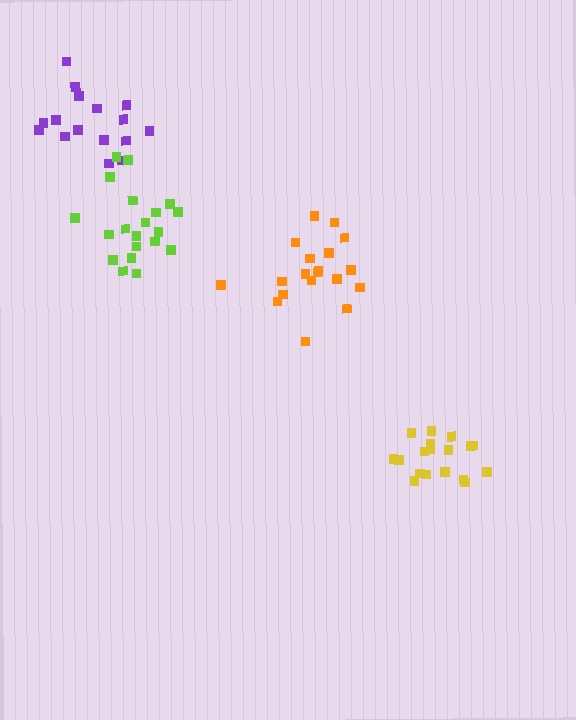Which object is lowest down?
The yellow cluster is bottommost.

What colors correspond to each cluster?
The clusters are colored: purple, lime, orange, yellow.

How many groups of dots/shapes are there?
There are 4 groups.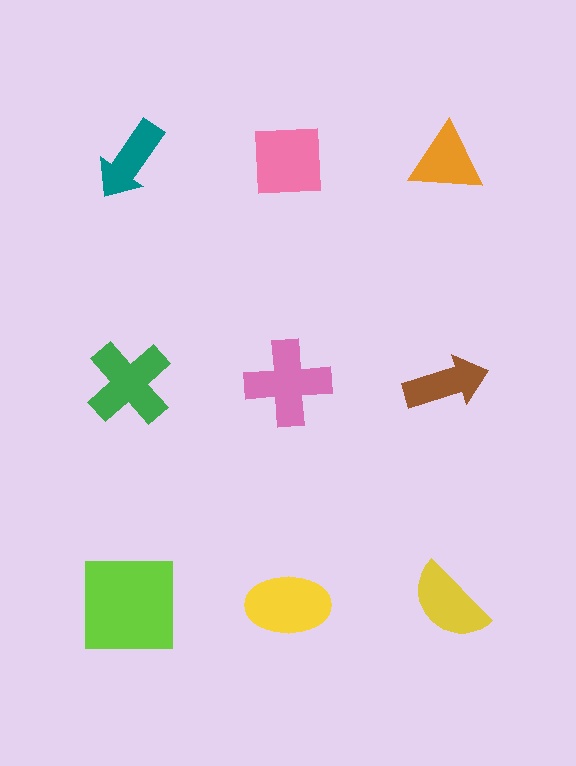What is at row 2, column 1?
A green cross.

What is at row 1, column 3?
An orange triangle.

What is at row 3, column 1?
A lime square.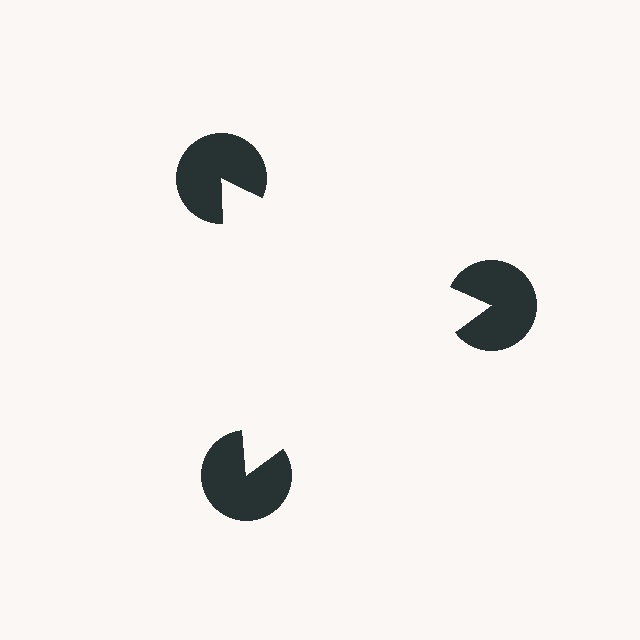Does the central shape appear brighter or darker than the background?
It typically appears slightly brighter than the background, even though no actual brightness change is drawn.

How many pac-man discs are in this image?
There are 3 — one at each vertex of the illusory triangle.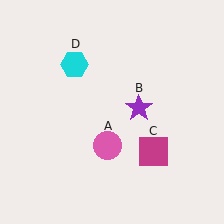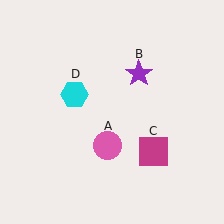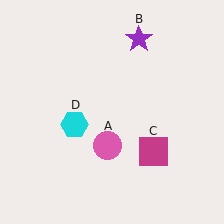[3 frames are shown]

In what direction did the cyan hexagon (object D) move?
The cyan hexagon (object D) moved down.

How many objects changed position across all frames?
2 objects changed position: purple star (object B), cyan hexagon (object D).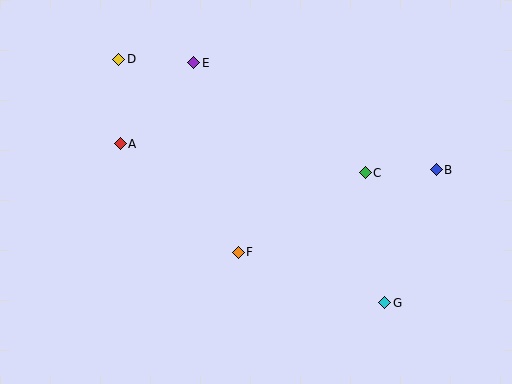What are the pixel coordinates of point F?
Point F is at (238, 252).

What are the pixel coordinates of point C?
Point C is at (365, 173).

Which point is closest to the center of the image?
Point F at (238, 252) is closest to the center.